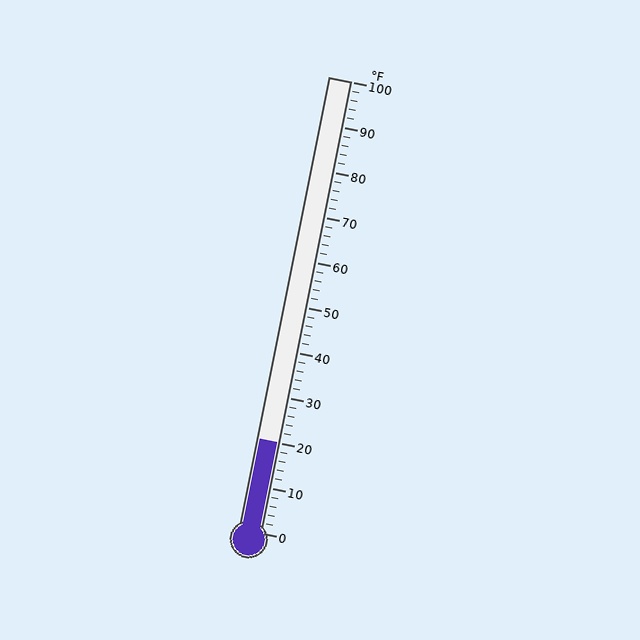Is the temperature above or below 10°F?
The temperature is above 10°F.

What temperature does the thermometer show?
The thermometer shows approximately 20°F.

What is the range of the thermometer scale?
The thermometer scale ranges from 0°F to 100°F.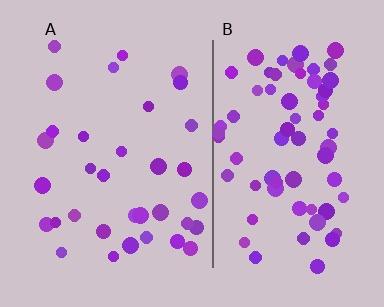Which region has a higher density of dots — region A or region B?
B (the right).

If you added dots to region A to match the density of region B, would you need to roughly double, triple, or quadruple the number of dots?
Approximately double.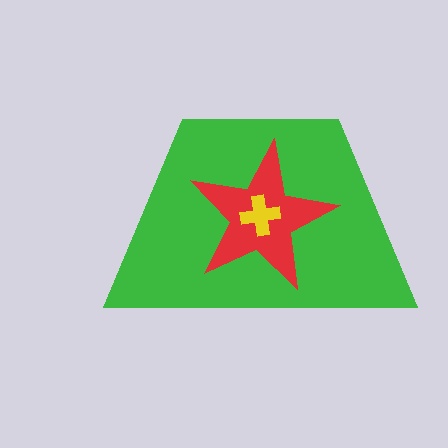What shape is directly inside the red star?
The yellow cross.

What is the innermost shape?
The yellow cross.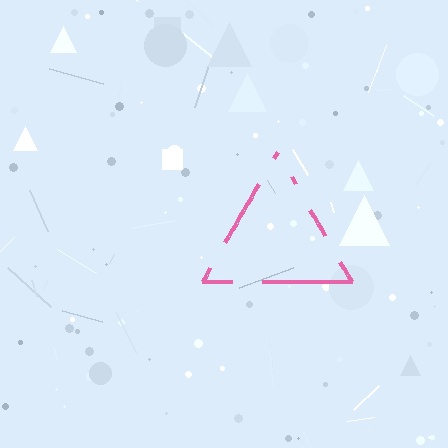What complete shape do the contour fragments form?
The contour fragments form a triangle.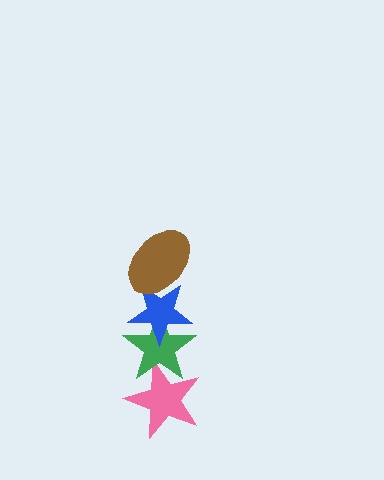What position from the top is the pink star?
The pink star is 4th from the top.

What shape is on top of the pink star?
The green star is on top of the pink star.